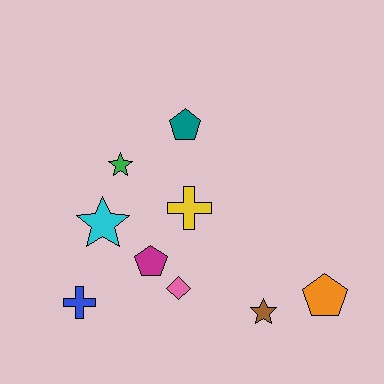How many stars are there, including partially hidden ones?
There are 3 stars.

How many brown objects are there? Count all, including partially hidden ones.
There is 1 brown object.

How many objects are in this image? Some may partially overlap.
There are 9 objects.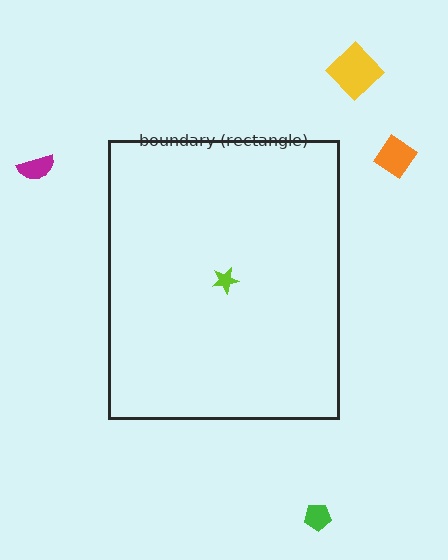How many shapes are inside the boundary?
1 inside, 4 outside.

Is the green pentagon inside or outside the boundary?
Outside.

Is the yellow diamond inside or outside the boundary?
Outside.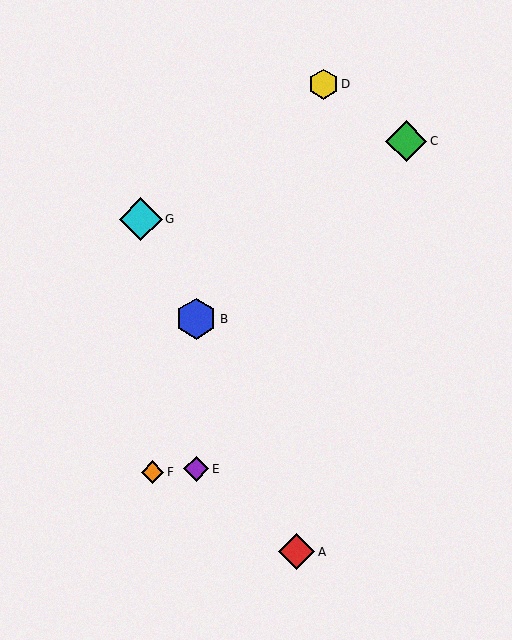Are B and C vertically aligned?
No, B is at x≈196 and C is at x≈406.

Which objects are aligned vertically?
Objects B, E are aligned vertically.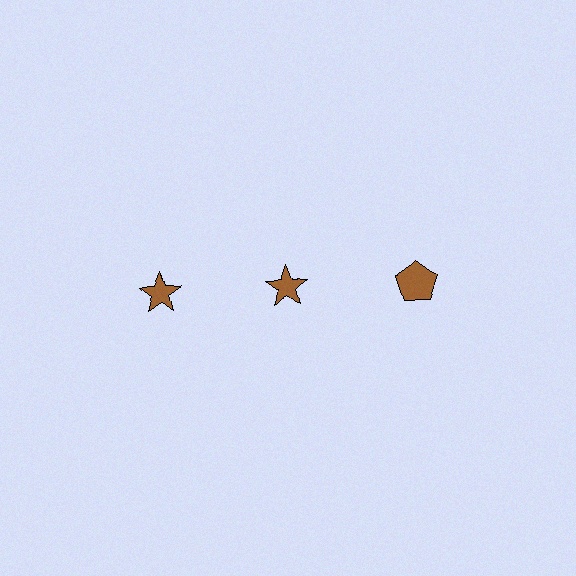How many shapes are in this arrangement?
There are 3 shapes arranged in a grid pattern.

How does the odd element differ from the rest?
It has a different shape: pentagon instead of star.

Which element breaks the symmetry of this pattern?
The brown pentagon in the top row, center column breaks the symmetry. All other shapes are brown stars.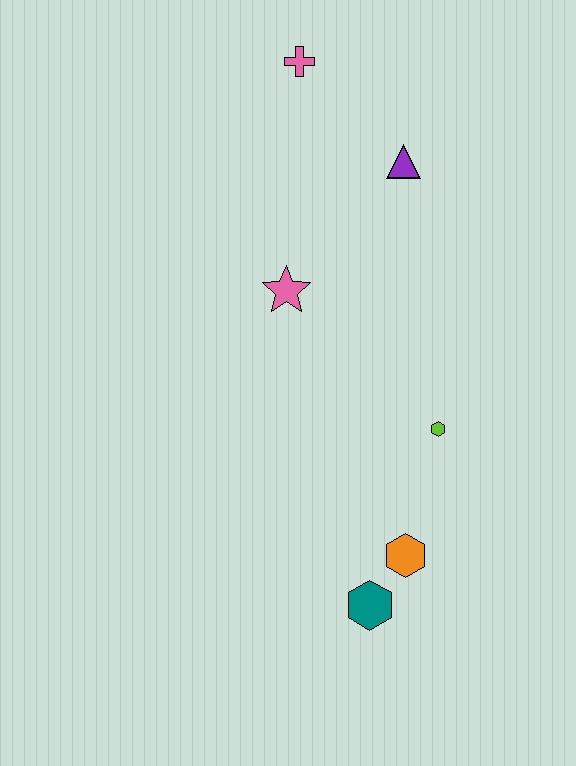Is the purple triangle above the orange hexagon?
Yes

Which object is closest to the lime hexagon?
The orange hexagon is closest to the lime hexagon.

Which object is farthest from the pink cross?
The teal hexagon is farthest from the pink cross.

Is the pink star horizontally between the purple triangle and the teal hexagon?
No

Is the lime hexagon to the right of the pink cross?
Yes